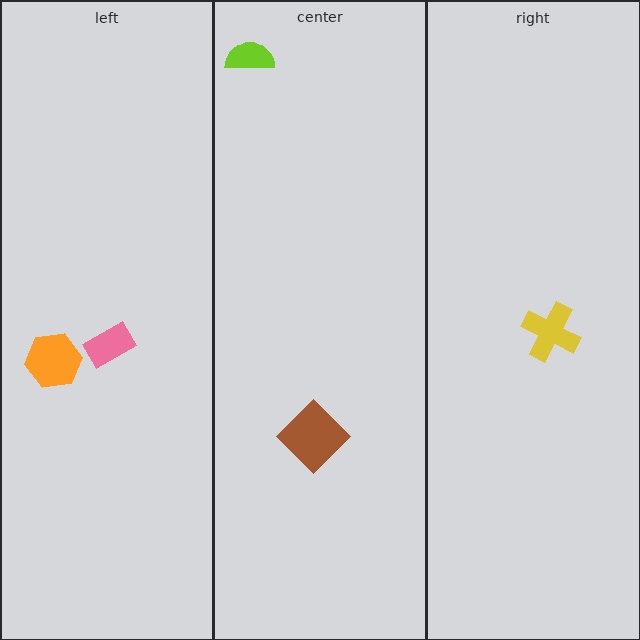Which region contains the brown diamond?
The center region.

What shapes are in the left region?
The pink rectangle, the orange hexagon.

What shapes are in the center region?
The brown diamond, the lime semicircle.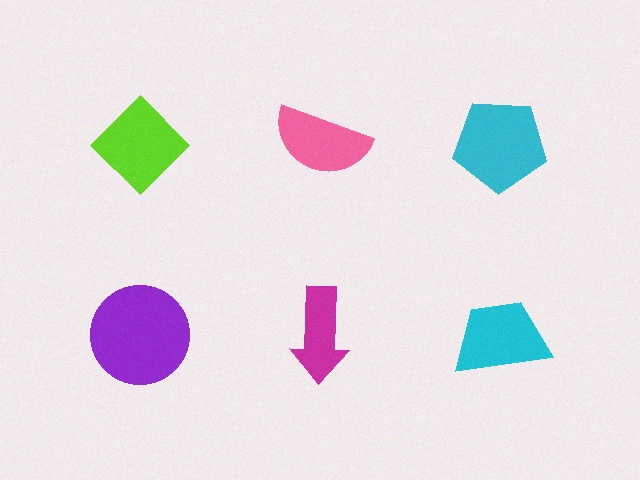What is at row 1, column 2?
A pink semicircle.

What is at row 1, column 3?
A cyan pentagon.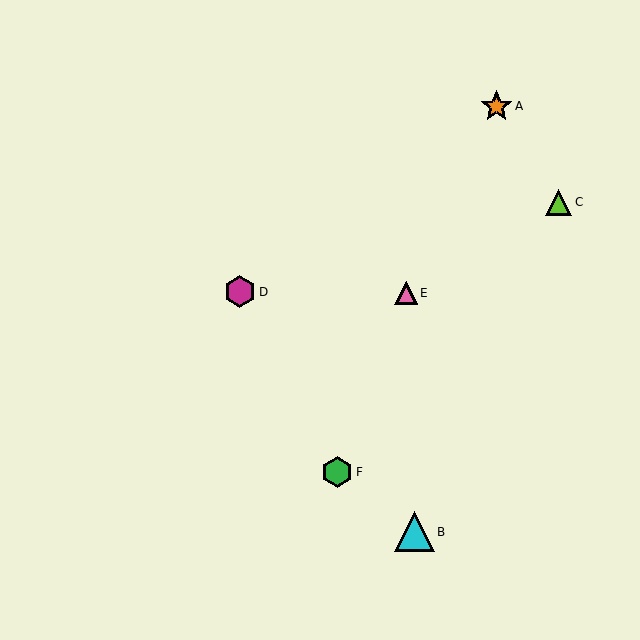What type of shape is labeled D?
Shape D is a magenta hexagon.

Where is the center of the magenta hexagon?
The center of the magenta hexagon is at (240, 292).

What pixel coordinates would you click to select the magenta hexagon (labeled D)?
Click at (240, 292) to select the magenta hexagon D.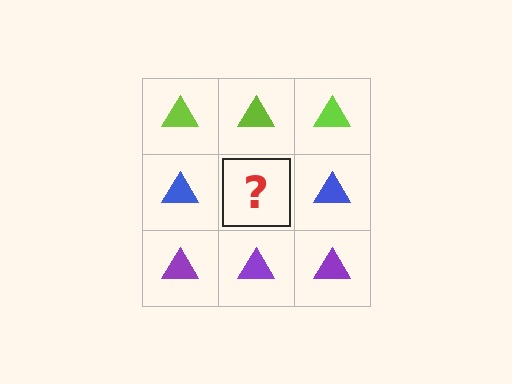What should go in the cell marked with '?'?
The missing cell should contain a blue triangle.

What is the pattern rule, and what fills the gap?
The rule is that each row has a consistent color. The gap should be filled with a blue triangle.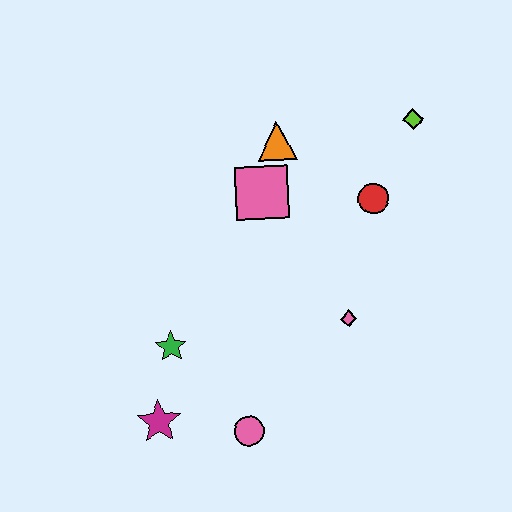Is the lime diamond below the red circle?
No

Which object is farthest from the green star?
The lime diamond is farthest from the green star.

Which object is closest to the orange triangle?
The pink square is closest to the orange triangle.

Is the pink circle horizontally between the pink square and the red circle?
No